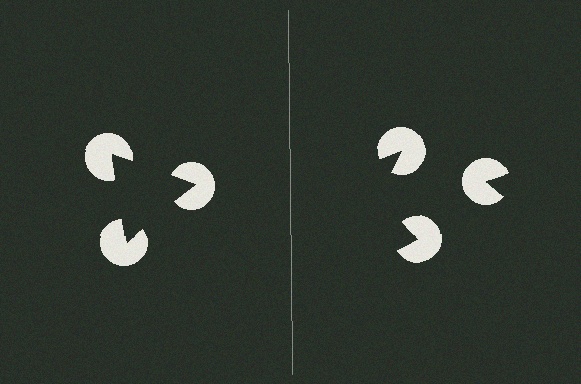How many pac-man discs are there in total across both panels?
6 — 3 on each side.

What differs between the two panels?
The pac-man discs are positioned identically on both sides; only the wedge orientations differ. On the left they align to a triangle; on the right they are misaligned.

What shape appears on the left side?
An illusory triangle.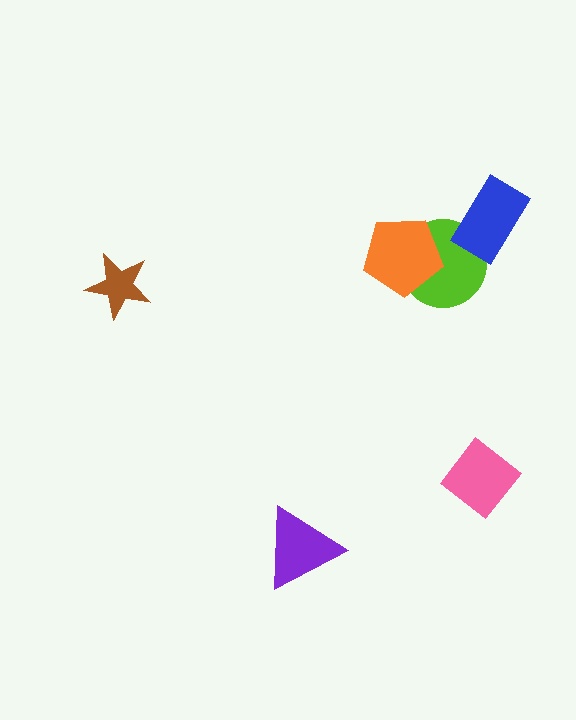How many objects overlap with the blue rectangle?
1 object overlaps with the blue rectangle.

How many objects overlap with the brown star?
0 objects overlap with the brown star.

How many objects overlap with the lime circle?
2 objects overlap with the lime circle.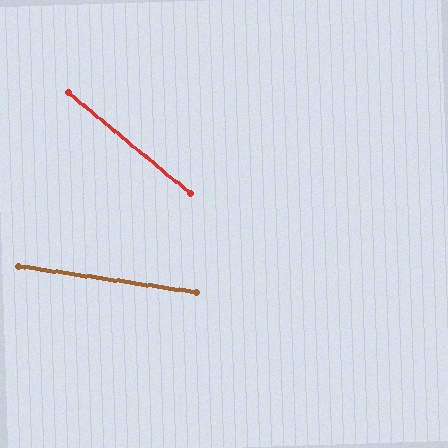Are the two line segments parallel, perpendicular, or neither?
Neither parallel nor perpendicular — they differ by about 31°.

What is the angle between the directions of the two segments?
Approximately 31 degrees.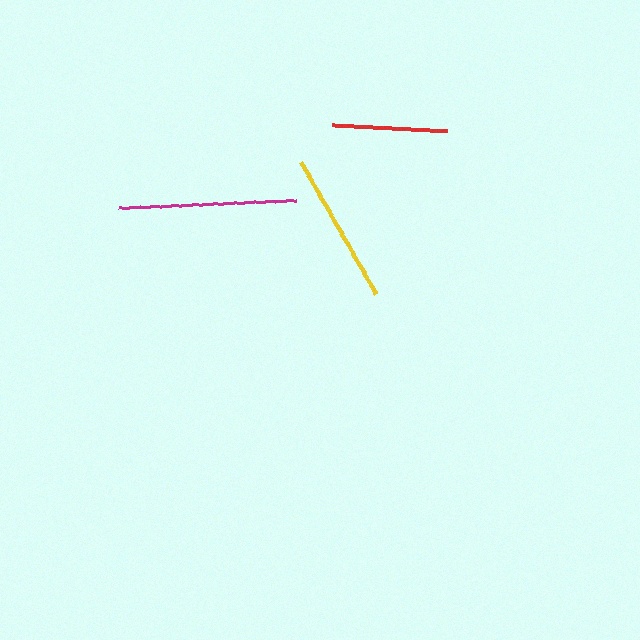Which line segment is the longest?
The magenta line is the longest at approximately 178 pixels.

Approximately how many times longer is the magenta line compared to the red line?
The magenta line is approximately 1.5 times the length of the red line.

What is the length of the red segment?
The red segment is approximately 115 pixels long.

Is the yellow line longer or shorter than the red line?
The yellow line is longer than the red line.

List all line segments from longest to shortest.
From longest to shortest: magenta, yellow, red.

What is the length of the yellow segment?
The yellow segment is approximately 152 pixels long.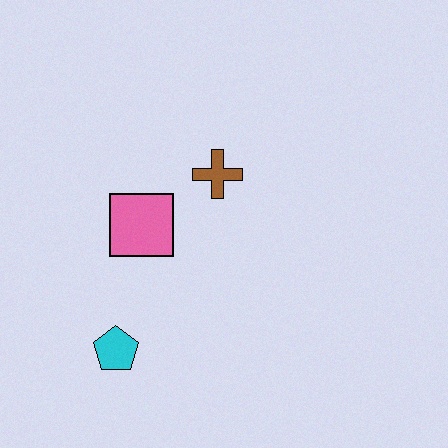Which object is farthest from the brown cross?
The cyan pentagon is farthest from the brown cross.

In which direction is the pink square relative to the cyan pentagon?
The pink square is above the cyan pentagon.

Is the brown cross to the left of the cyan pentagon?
No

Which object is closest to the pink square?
The brown cross is closest to the pink square.